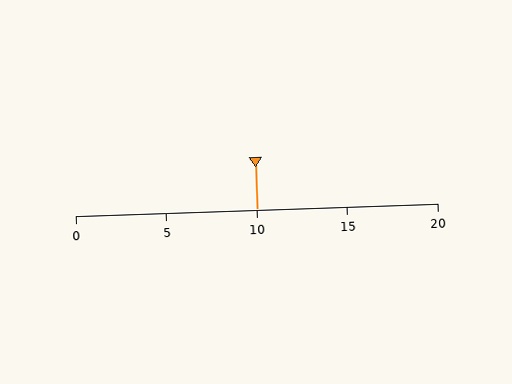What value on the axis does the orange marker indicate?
The marker indicates approximately 10.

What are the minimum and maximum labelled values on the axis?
The axis runs from 0 to 20.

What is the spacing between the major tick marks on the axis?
The major ticks are spaced 5 apart.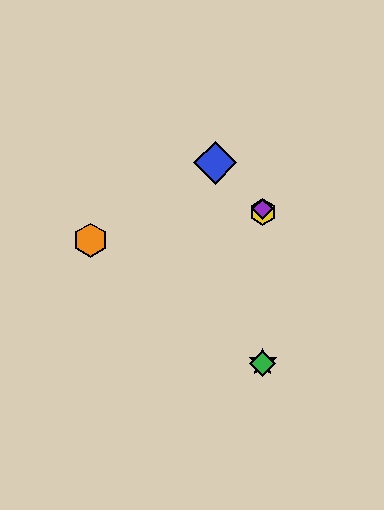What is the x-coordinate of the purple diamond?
The purple diamond is at x≈263.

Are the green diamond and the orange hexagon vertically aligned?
No, the green diamond is at x≈263 and the orange hexagon is at x≈91.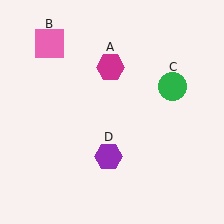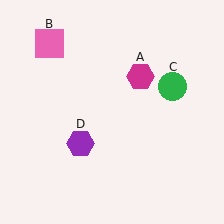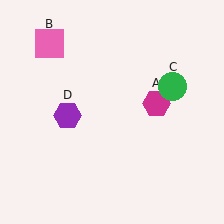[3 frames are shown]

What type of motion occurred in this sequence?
The magenta hexagon (object A), purple hexagon (object D) rotated clockwise around the center of the scene.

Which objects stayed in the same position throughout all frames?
Pink square (object B) and green circle (object C) remained stationary.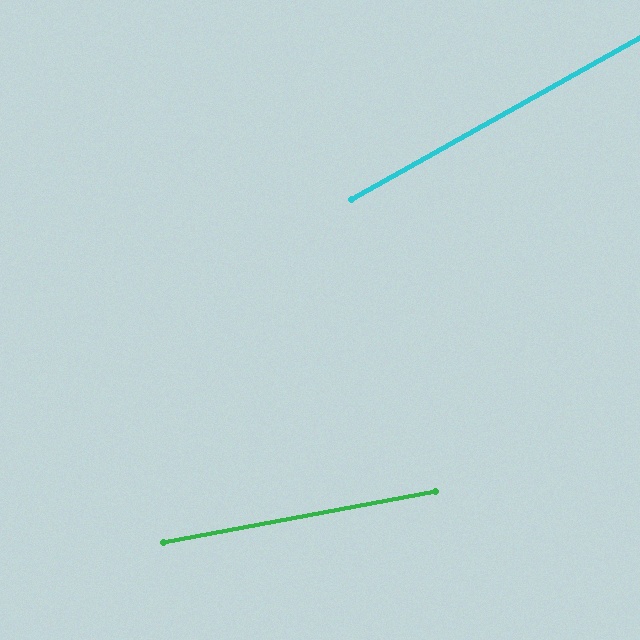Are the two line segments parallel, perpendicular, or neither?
Neither parallel nor perpendicular — they differ by about 19°.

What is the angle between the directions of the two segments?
Approximately 19 degrees.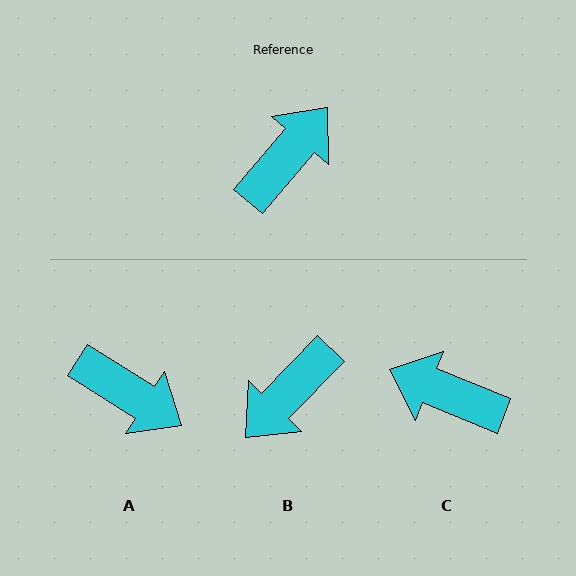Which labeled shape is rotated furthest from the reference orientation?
B, about 176 degrees away.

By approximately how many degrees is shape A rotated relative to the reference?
Approximately 82 degrees clockwise.